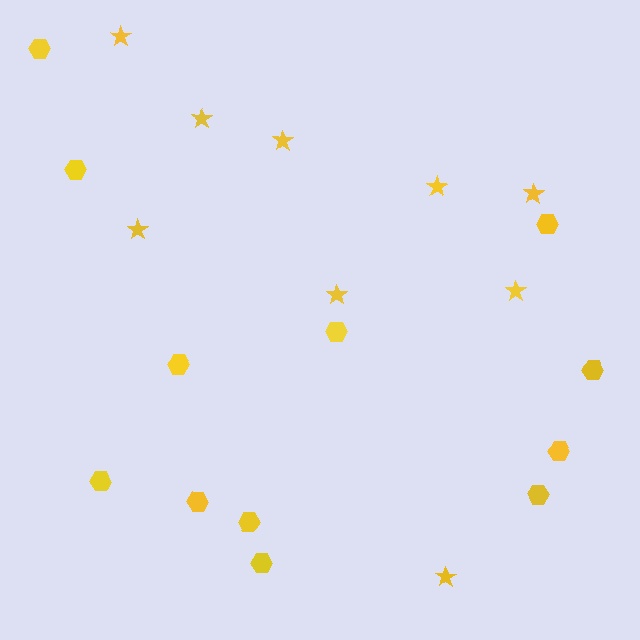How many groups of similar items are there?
There are 2 groups: one group of stars (9) and one group of hexagons (12).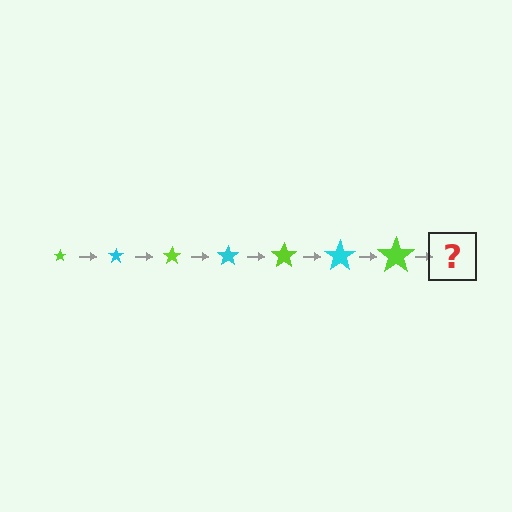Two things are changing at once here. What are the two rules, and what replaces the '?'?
The two rules are that the star grows larger each step and the color cycles through lime and cyan. The '?' should be a cyan star, larger than the previous one.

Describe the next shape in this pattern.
It should be a cyan star, larger than the previous one.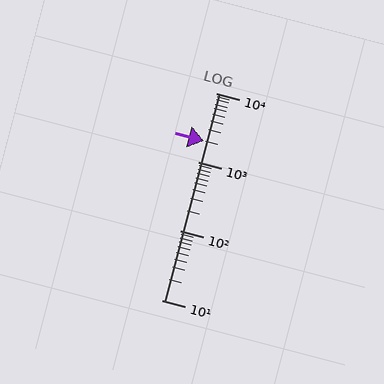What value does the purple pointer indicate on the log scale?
The pointer indicates approximately 2000.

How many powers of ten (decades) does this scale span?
The scale spans 3 decades, from 10 to 10000.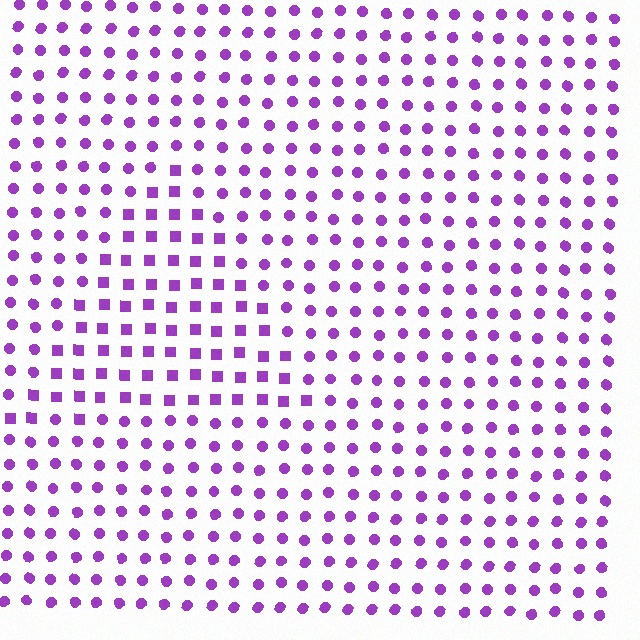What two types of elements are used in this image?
The image uses squares inside the triangle region and circles outside it.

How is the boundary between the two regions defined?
The boundary is defined by a change in element shape: squares inside vs. circles outside. All elements share the same color and spacing.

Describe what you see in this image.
The image is filled with small purple elements arranged in a uniform grid. A triangle-shaped region contains squares, while the surrounding area contains circles. The boundary is defined purely by the change in element shape.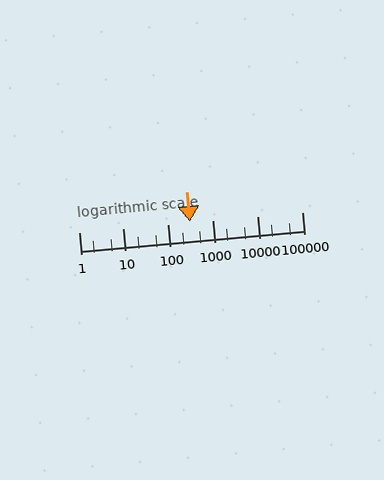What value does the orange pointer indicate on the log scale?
The pointer indicates approximately 310.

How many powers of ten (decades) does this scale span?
The scale spans 5 decades, from 1 to 100000.